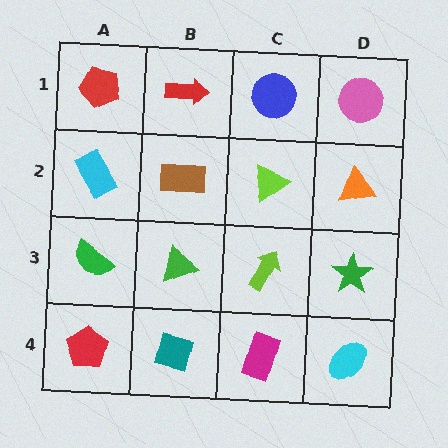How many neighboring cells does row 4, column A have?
2.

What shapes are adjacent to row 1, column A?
A cyan rectangle (row 2, column A), a red arrow (row 1, column B).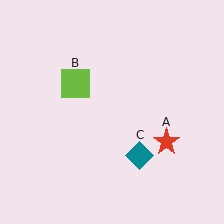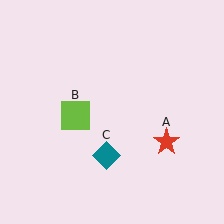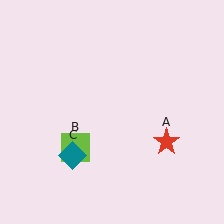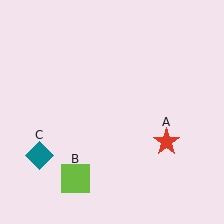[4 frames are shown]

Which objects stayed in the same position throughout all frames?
Red star (object A) remained stationary.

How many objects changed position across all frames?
2 objects changed position: lime square (object B), teal diamond (object C).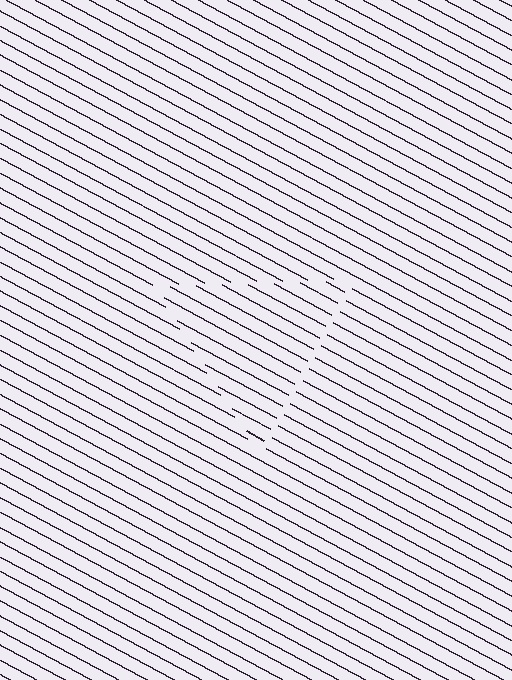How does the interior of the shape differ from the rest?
The interior of the shape contains the same grating, shifted by half a period — the contour is defined by the phase discontinuity where line-ends from the inner and outer gratings abut.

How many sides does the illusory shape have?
3 sides — the line-ends trace a triangle.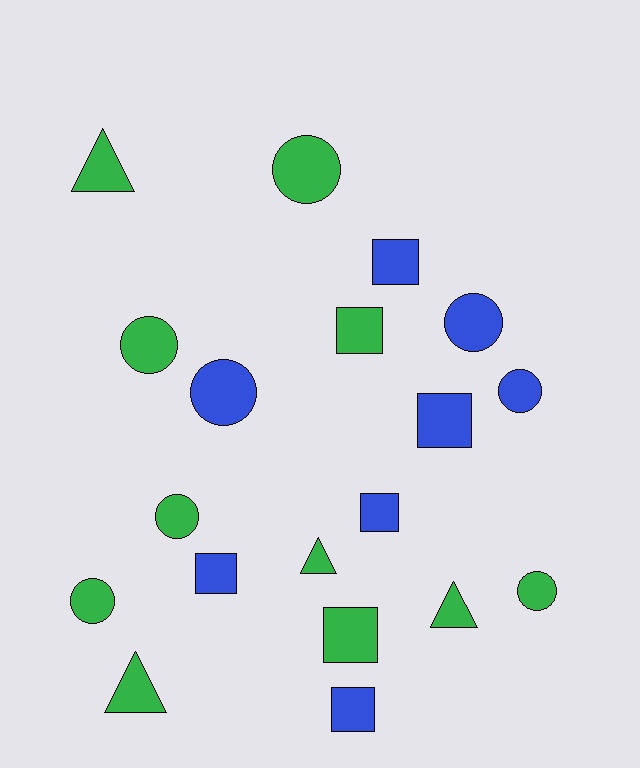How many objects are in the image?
There are 19 objects.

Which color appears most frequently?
Green, with 11 objects.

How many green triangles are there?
There are 4 green triangles.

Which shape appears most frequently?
Circle, with 8 objects.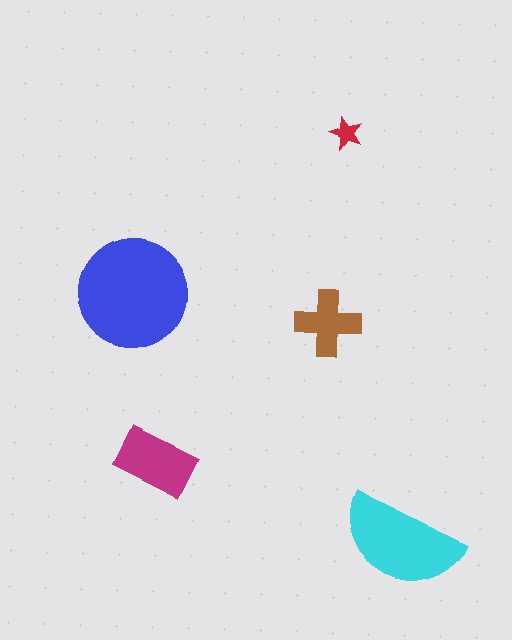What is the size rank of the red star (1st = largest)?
5th.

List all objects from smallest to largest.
The red star, the brown cross, the magenta rectangle, the cyan semicircle, the blue circle.